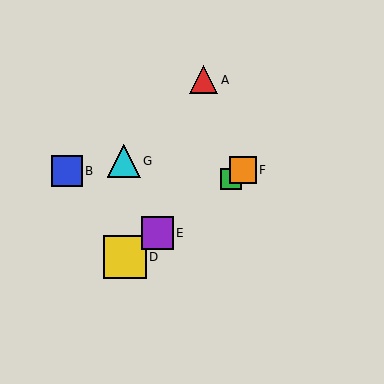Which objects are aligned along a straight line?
Objects C, D, E, F are aligned along a straight line.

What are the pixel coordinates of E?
Object E is at (157, 233).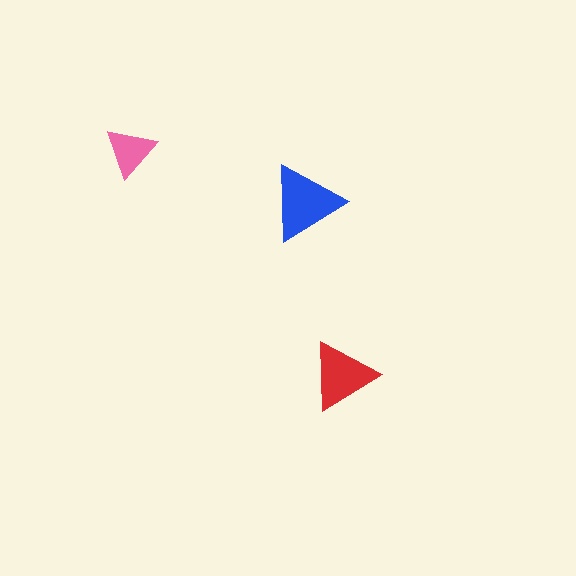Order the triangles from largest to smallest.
the blue one, the red one, the pink one.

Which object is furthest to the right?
The red triangle is rightmost.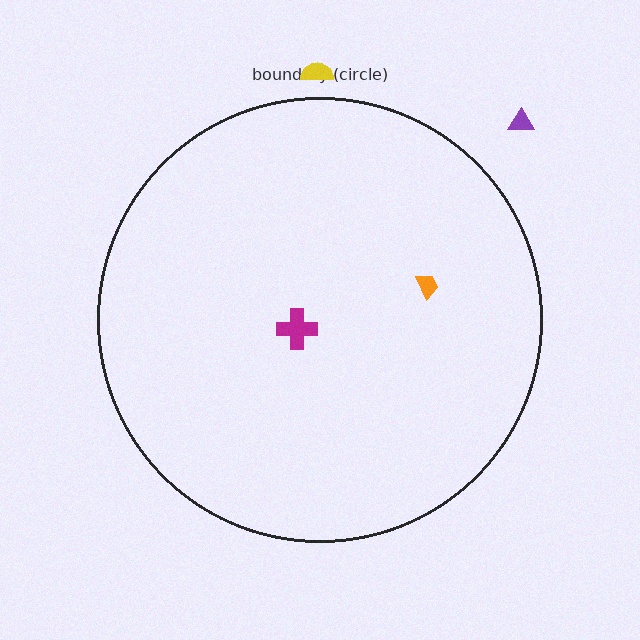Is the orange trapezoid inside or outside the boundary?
Inside.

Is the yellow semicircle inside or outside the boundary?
Outside.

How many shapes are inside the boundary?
2 inside, 2 outside.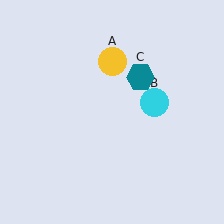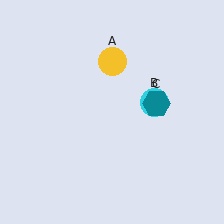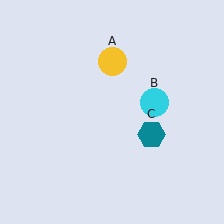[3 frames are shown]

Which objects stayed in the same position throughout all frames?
Yellow circle (object A) and cyan circle (object B) remained stationary.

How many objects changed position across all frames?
1 object changed position: teal hexagon (object C).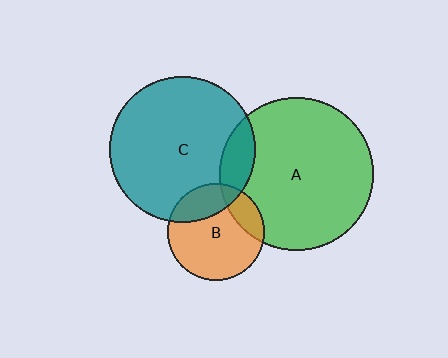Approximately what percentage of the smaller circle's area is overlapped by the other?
Approximately 15%.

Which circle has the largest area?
Circle A (green).